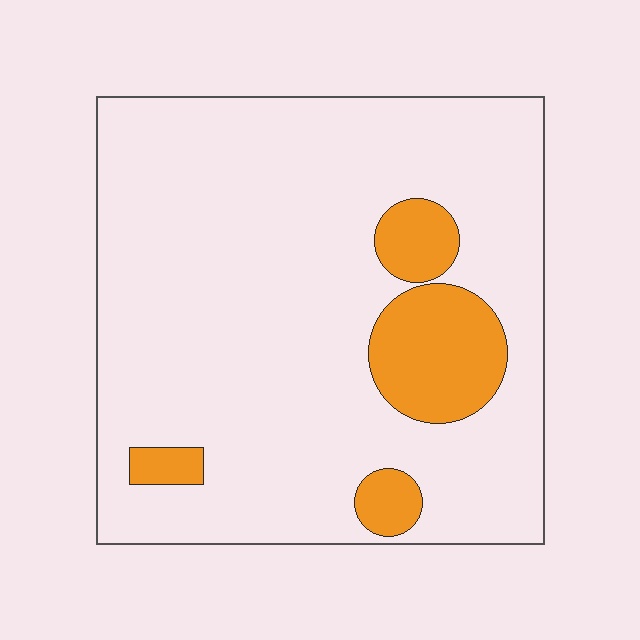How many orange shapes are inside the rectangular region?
4.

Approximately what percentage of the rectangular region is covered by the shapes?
Approximately 15%.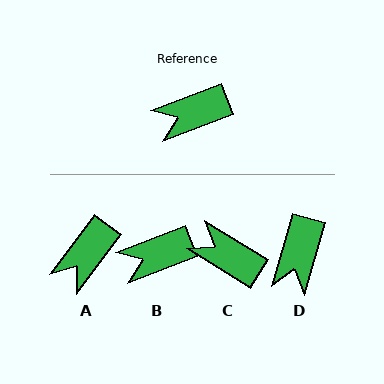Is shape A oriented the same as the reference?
No, it is off by about 32 degrees.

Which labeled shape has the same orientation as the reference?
B.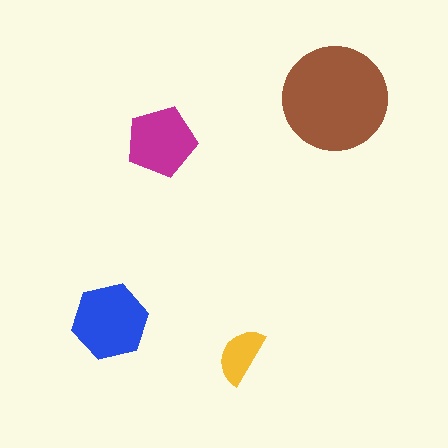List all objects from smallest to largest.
The yellow semicircle, the magenta pentagon, the blue hexagon, the brown circle.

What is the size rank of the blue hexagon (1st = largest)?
2nd.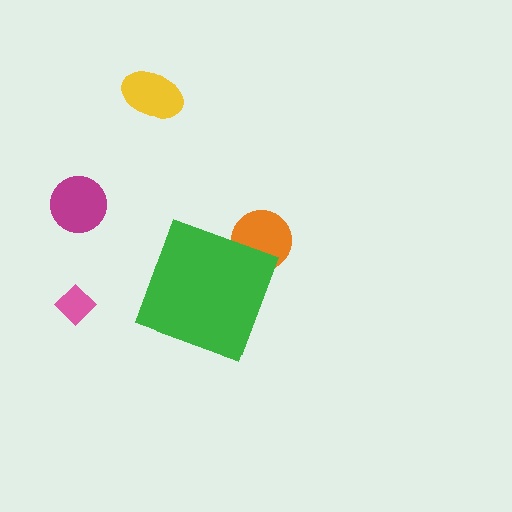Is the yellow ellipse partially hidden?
No, the yellow ellipse is fully visible.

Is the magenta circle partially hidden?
No, the magenta circle is fully visible.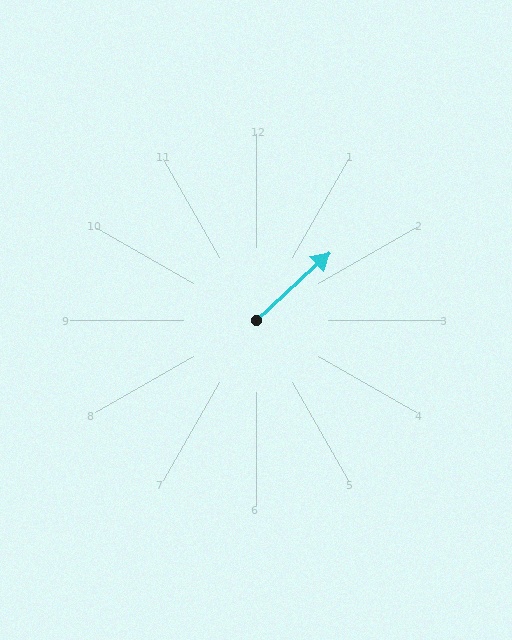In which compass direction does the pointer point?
Northeast.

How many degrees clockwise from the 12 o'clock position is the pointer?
Approximately 47 degrees.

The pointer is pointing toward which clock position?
Roughly 2 o'clock.